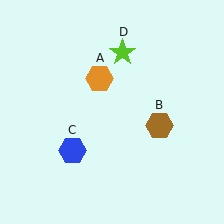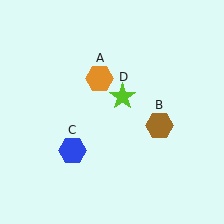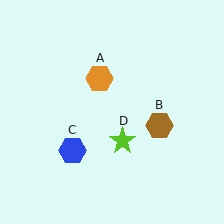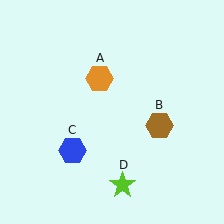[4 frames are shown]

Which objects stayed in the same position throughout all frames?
Orange hexagon (object A) and brown hexagon (object B) and blue hexagon (object C) remained stationary.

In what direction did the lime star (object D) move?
The lime star (object D) moved down.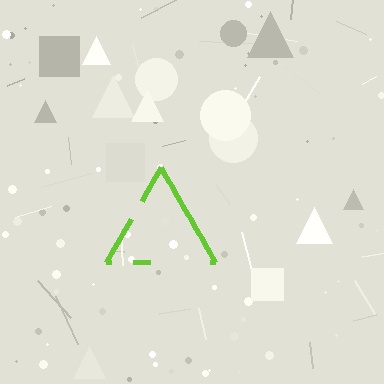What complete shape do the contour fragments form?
The contour fragments form a triangle.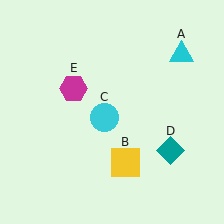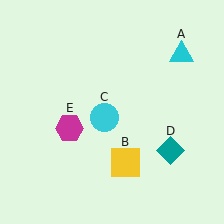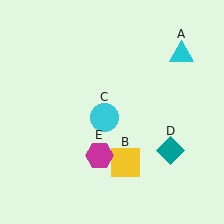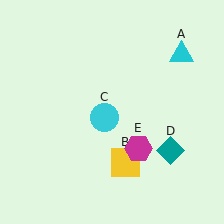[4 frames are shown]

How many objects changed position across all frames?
1 object changed position: magenta hexagon (object E).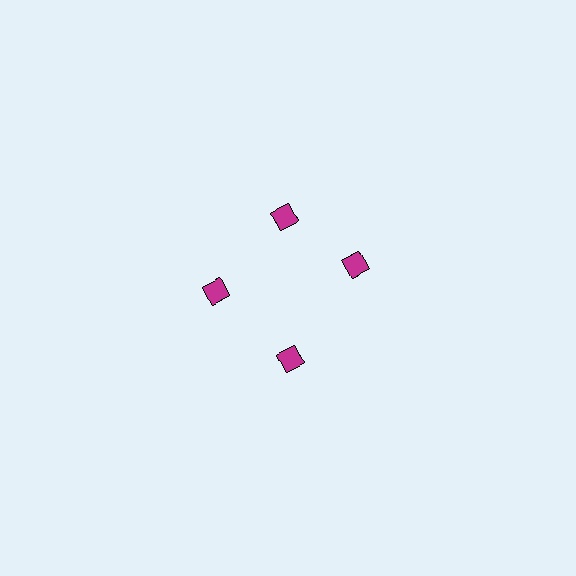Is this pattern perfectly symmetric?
No. The 4 magenta diamonds are arranged in a ring, but one element near the 3 o'clock position is rotated out of alignment along the ring, breaking the 4-fold rotational symmetry.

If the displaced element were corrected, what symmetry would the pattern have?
It would have 4-fold rotational symmetry — the pattern would map onto itself every 90 degrees.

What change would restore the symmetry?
The symmetry would be restored by rotating it back into even spacing with its neighbors so that all 4 diamonds sit at equal angles and equal distance from the center.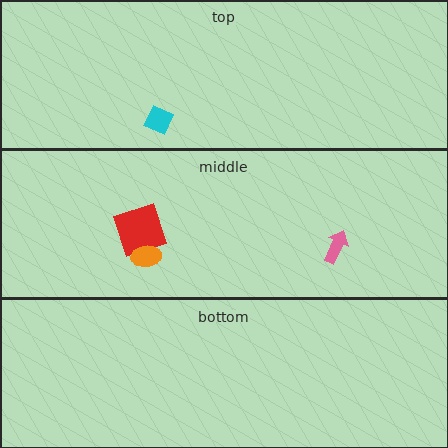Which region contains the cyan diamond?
The top region.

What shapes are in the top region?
The cyan diamond.